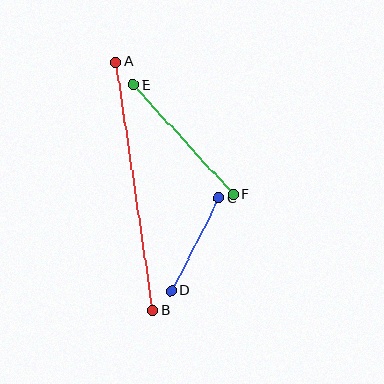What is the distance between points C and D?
The distance is approximately 104 pixels.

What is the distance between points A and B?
The distance is approximately 251 pixels.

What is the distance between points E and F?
The distance is approximately 148 pixels.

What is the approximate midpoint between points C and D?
The midpoint is at approximately (195, 244) pixels.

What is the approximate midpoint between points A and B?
The midpoint is at approximately (134, 186) pixels.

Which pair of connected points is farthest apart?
Points A and B are farthest apart.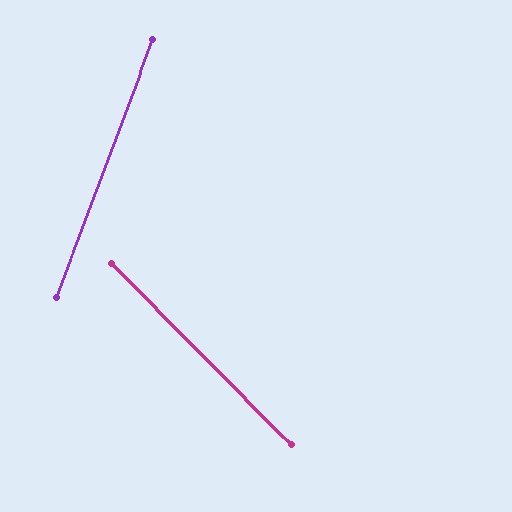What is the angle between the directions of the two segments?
Approximately 65 degrees.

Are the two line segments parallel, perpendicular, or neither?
Neither parallel nor perpendicular — they differ by about 65°.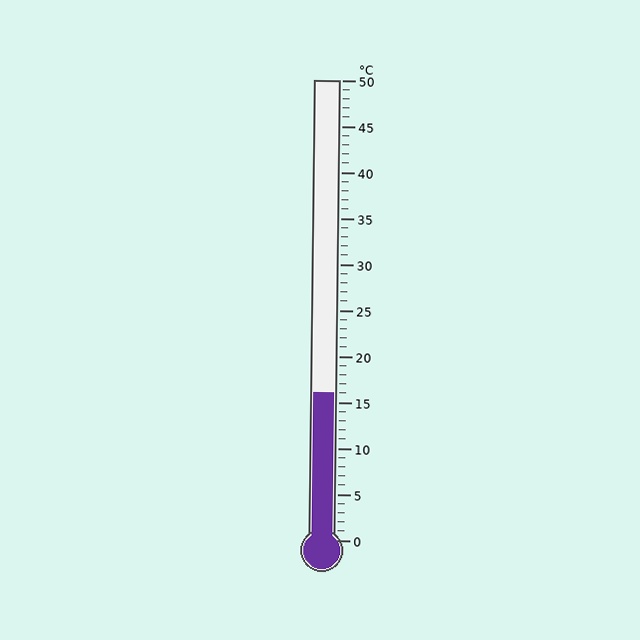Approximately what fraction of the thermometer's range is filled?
The thermometer is filled to approximately 30% of its range.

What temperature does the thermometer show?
The thermometer shows approximately 16°C.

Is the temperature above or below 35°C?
The temperature is below 35°C.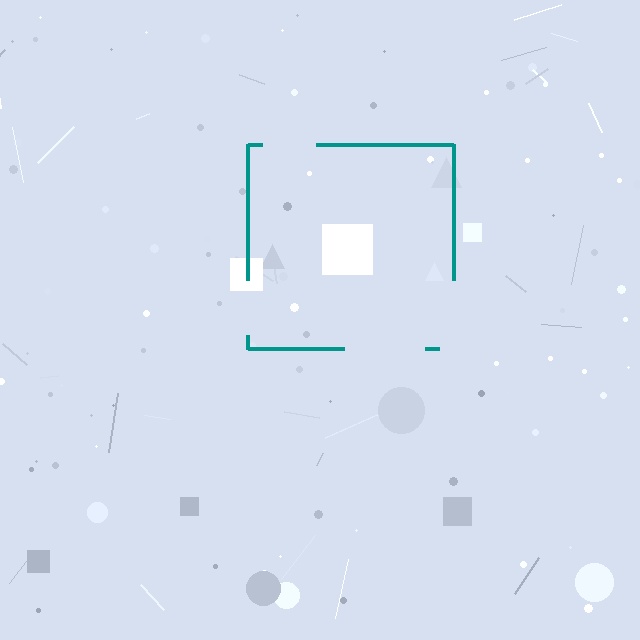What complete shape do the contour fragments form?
The contour fragments form a square.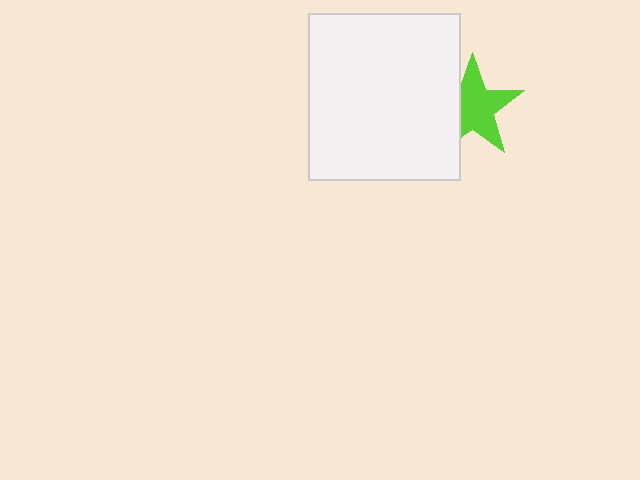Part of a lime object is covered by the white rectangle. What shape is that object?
It is a star.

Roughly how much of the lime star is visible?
Most of it is visible (roughly 69%).